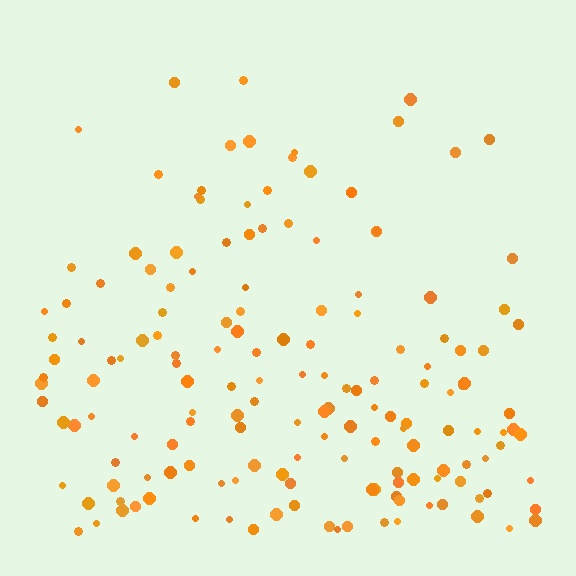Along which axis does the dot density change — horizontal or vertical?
Vertical.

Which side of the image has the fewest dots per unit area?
The top.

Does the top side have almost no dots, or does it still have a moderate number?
Still a moderate number, just noticeably fewer than the bottom.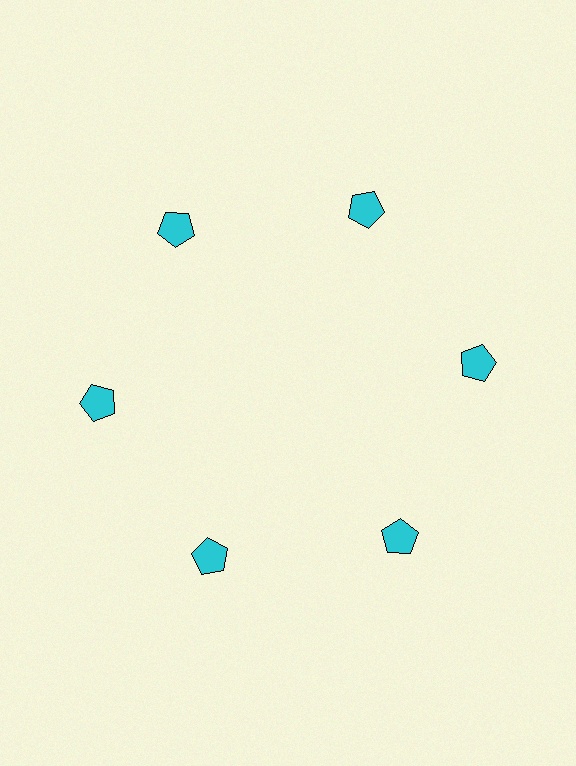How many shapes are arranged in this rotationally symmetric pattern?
There are 6 shapes, arranged in 6 groups of 1.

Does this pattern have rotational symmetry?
Yes, this pattern has 6-fold rotational symmetry. It looks the same after rotating 60 degrees around the center.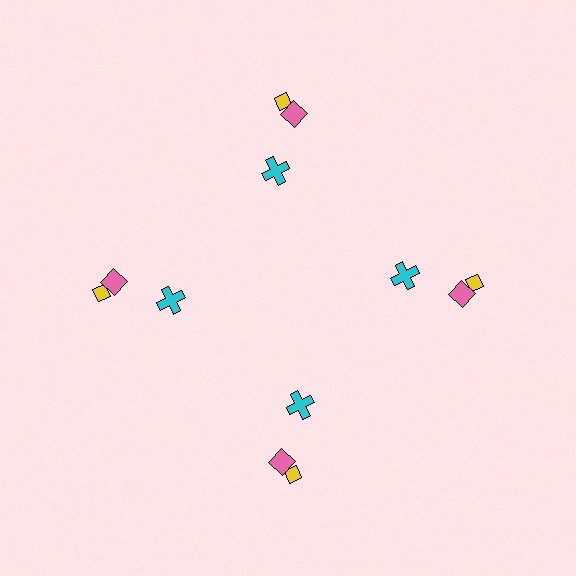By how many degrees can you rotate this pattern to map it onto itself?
The pattern maps onto itself every 90 degrees of rotation.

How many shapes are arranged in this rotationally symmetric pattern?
There are 12 shapes, arranged in 4 groups of 3.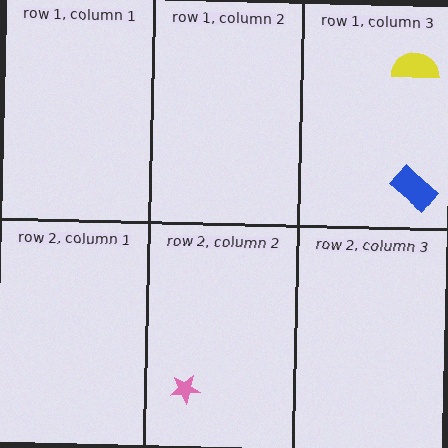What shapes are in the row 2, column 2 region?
The pink star.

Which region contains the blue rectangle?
The row 1, column 3 region.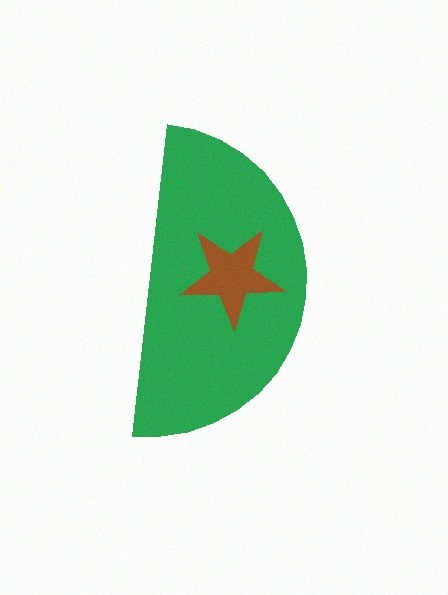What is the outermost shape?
The green semicircle.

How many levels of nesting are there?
2.